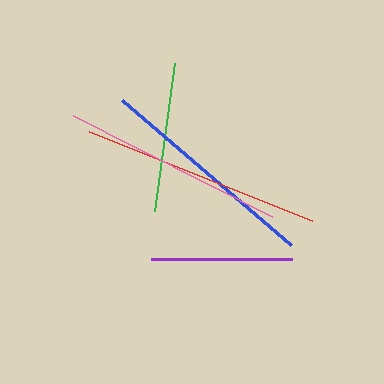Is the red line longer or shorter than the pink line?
The red line is longer than the pink line.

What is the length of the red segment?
The red segment is approximately 240 pixels long.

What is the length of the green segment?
The green segment is approximately 150 pixels long.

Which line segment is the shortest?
The purple line is the shortest at approximately 142 pixels.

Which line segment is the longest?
The red line is the longest at approximately 240 pixels.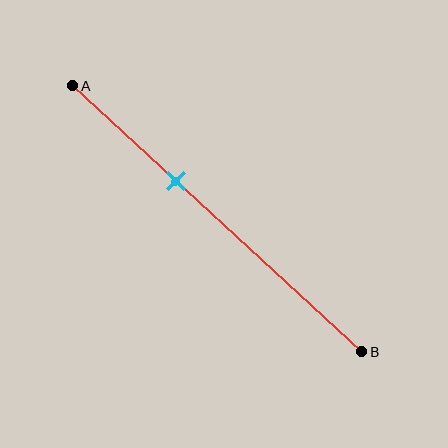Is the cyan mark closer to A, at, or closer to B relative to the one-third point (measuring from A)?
The cyan mark is approximately at the one-third point of segment AB.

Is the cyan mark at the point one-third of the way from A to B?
Yes, the mark is approximately at the one-third point.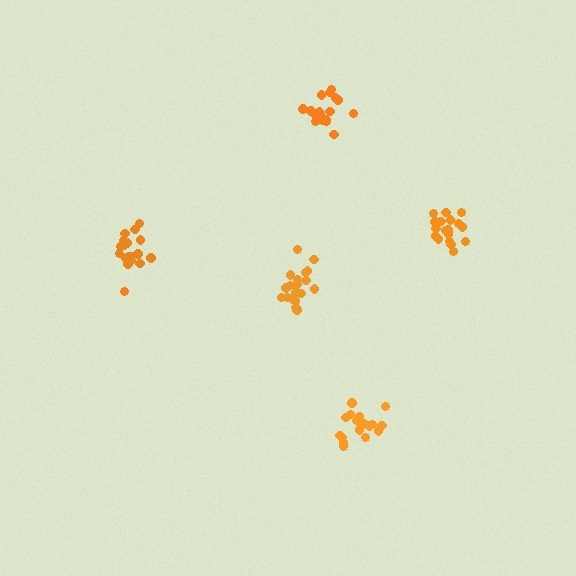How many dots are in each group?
Group 1: 18 dots, Group 2: 18 dots, Group 3: 19 dots, Group 4: 19 dots, Group 5: 18 dots (92 total).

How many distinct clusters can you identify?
There are 5 distinct clusters.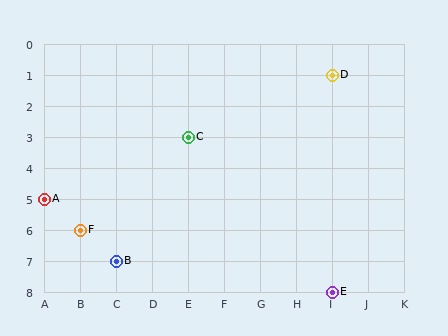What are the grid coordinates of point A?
Point A is at grid coordinates (A, 5).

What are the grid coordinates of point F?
Point F is at grid coordinates (B, 6).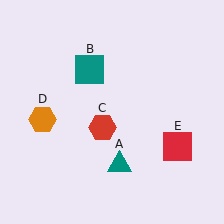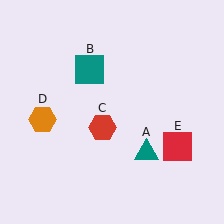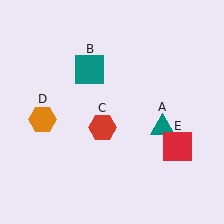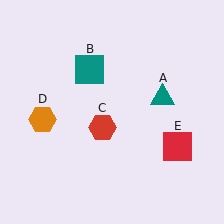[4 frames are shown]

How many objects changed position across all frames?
1 object changed position: teal triangle (object A).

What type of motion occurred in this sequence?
The teal triangle (object A) rotated counterclockwise around the center of the scene.